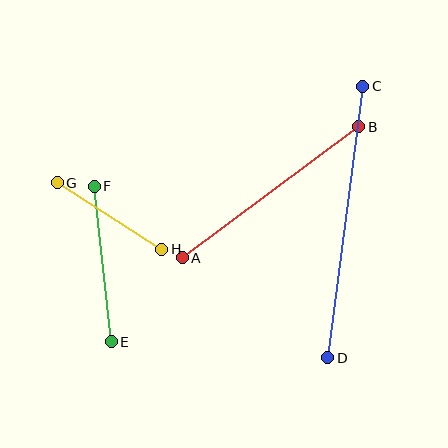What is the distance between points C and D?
The distance is approximately 274 pixels.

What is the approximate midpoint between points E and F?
The midpoint is at approximately (103, 264) pixels.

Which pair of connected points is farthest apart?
Points C and D are farthest apart.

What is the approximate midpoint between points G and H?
The midpoint is at approximately (109, 216) pixels.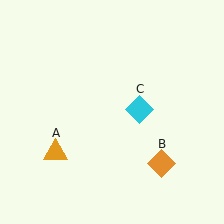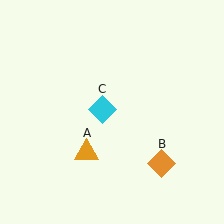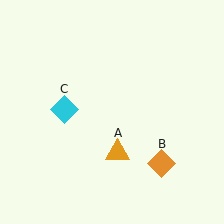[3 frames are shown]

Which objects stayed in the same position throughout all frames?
Orange diamond (object B) remained stationary.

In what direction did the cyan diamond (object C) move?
The cyan diamond (object C) moved left.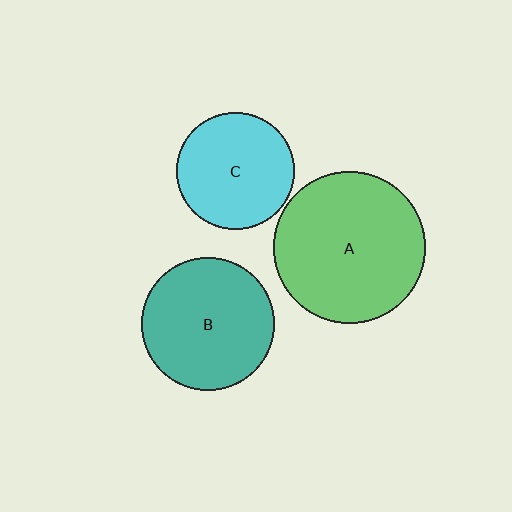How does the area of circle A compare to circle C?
Approximately 1.7 times.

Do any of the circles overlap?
No, none of the circles overlap.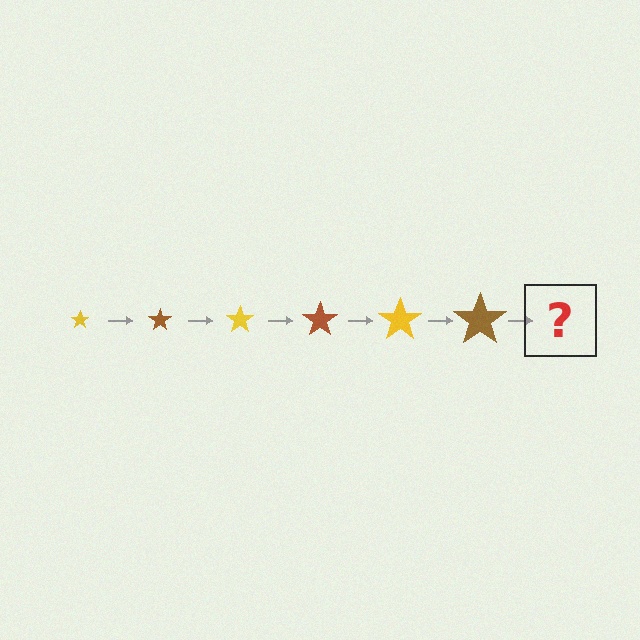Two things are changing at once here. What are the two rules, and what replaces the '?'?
The two rules are that the star grows larger each step and the color cycles through yellow and brown. The '?' should be a yellow star, larger than the previous one.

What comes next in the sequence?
The next element should be a yellow star, larger than the previous one.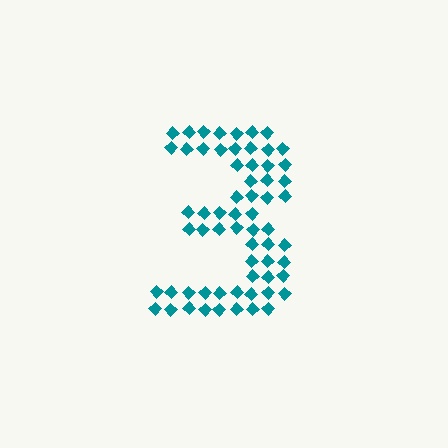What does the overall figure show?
The overall figure shows the digit 3.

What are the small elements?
The small elements are diamonds.